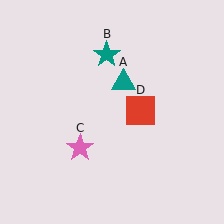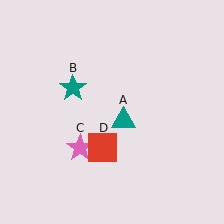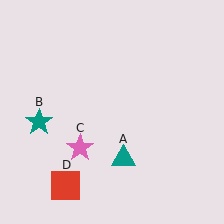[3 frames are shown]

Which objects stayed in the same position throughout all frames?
Pink star (object C) remained stationary.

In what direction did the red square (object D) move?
The red square (object D) moved down and to the left.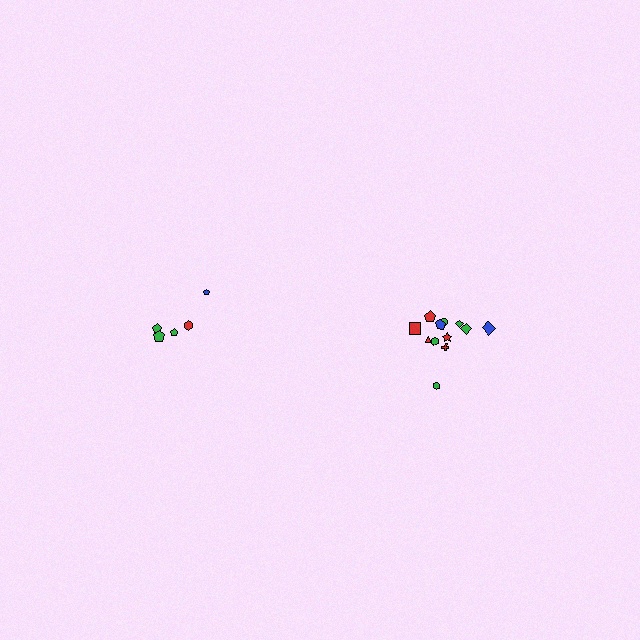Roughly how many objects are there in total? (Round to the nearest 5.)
Roughly 15 objects in total.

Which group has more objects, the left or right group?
The right group.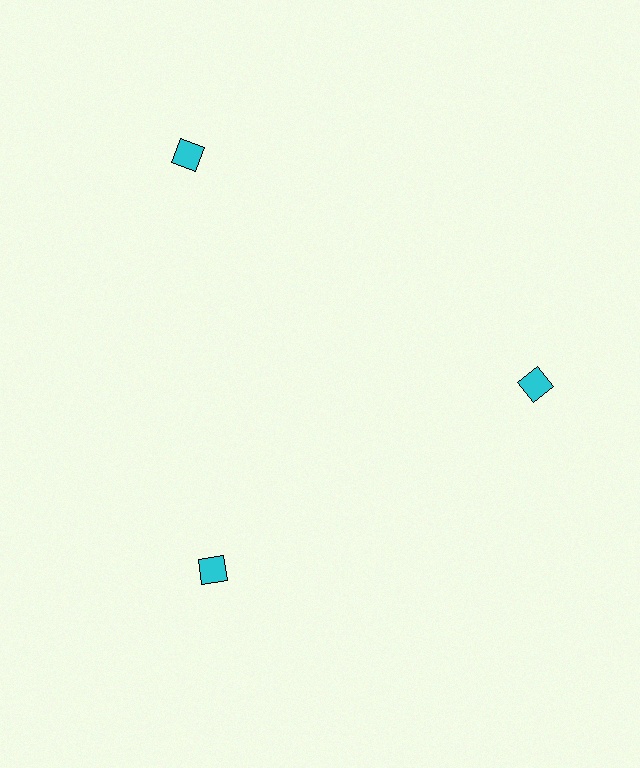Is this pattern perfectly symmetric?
No. The 3 cyan squares are arranged in a ring, but one element near the 11 o'clock position is pushed outward from the center, breaking the 3-fold rotational symmetry.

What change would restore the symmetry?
The symmetry would be restored by moving it inward, back onto the ring so that all 3 squares sit at equal angles and equal distance from the center.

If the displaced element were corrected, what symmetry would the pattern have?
It would have 3-fold rotational symmetry — the pattern would map onto itself every 120 degrees.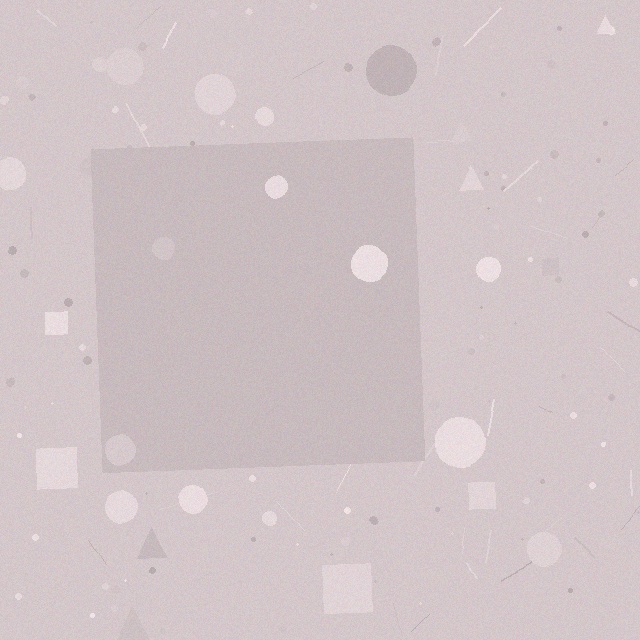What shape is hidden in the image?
A square is hidden in the image.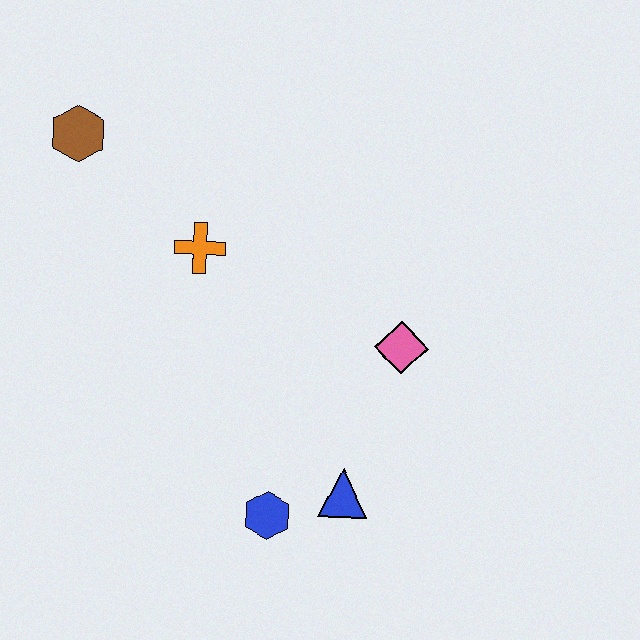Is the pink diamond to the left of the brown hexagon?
No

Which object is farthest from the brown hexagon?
The blue triangle is farthest from the brown hexagon.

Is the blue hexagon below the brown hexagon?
Yes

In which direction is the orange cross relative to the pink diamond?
The orange cross is to the left of the pink diamond.